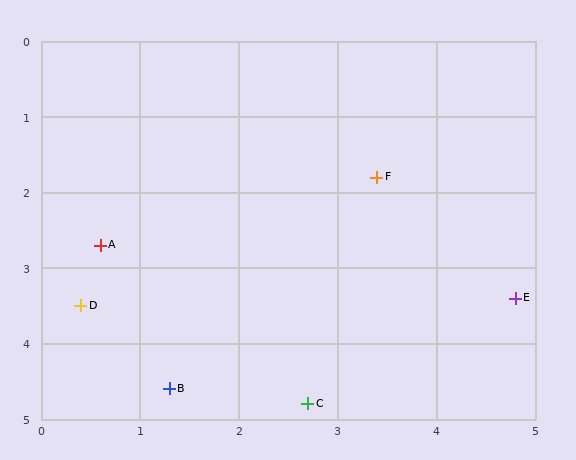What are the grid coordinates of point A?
Point A is at approximately (0.6, 2.7).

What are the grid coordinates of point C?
Point C is at approximately (2.7, 4.8).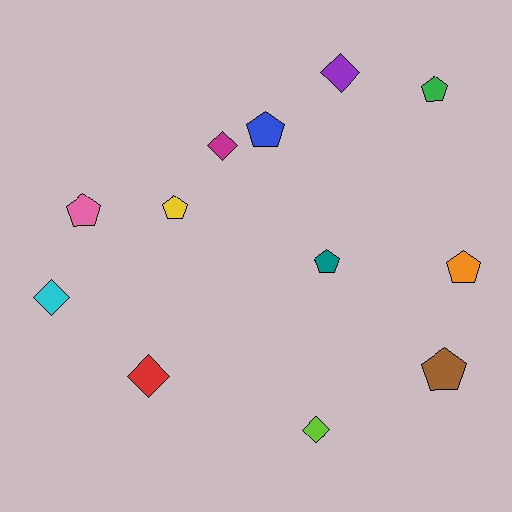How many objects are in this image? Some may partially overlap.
There are 12 objects.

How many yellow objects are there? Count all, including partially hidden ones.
There is 1 yellow object.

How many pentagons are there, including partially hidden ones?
There are 7 pentagons.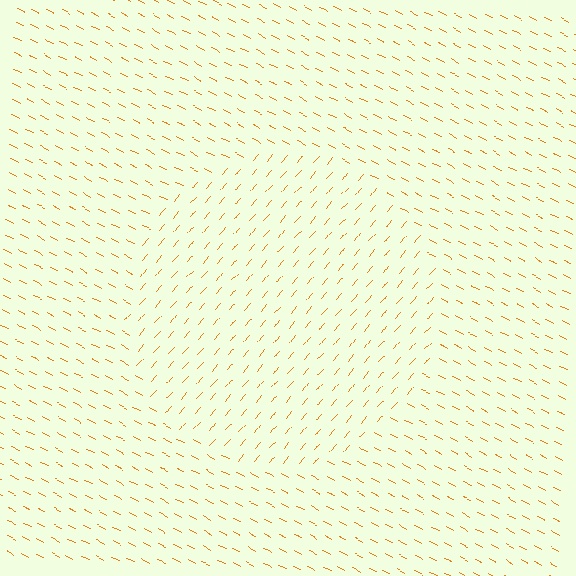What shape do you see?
I see a circle.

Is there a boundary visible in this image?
Yes, there is a texture boundary formed by a change in line orientation.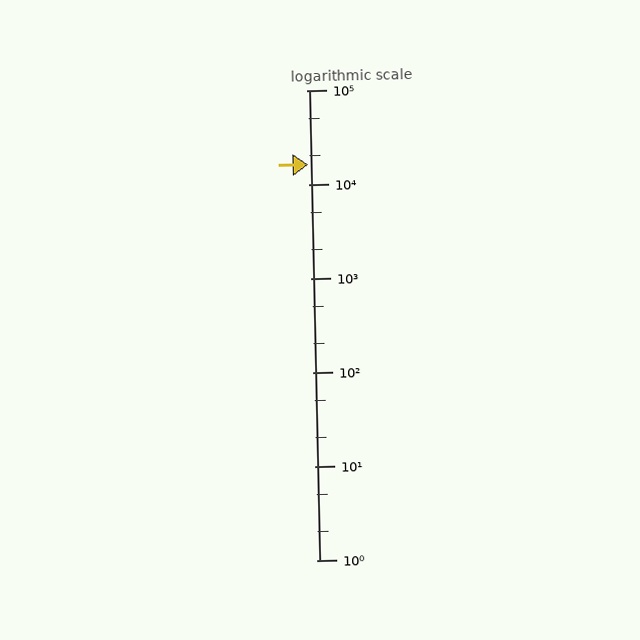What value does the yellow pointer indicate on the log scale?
The pointer indicates approximately 16000.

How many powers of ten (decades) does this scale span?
The scale spans 5 decades, from 1 to 100000.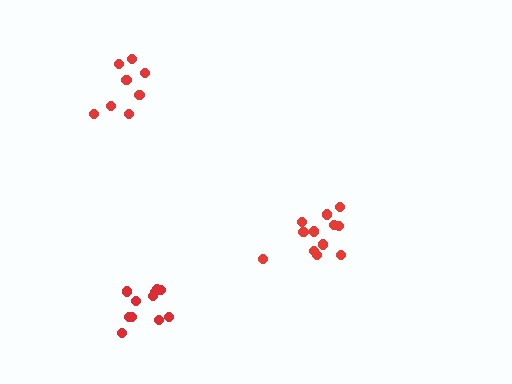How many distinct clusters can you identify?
There are 3 distinct clusters.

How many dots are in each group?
Group 1: 12 dots, Group 2: 11 dots, Group 3: 8 dots (31 total).